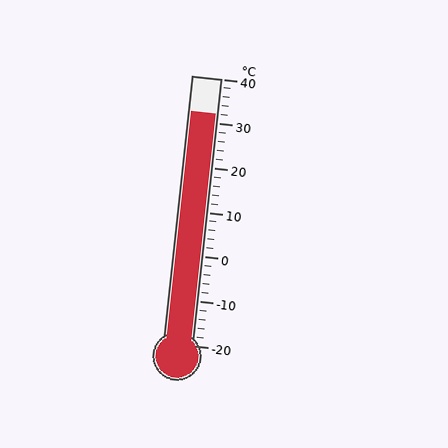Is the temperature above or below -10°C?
The temperature is above -10°C.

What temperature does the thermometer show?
The thermometer shows approximately 32°C.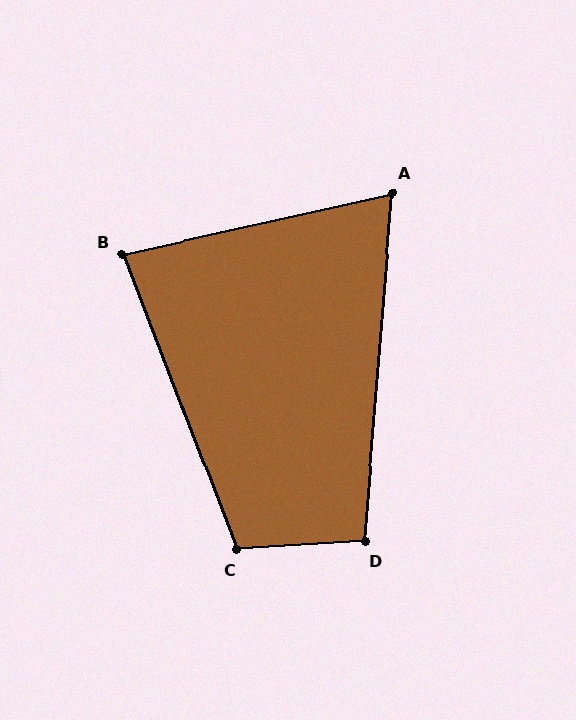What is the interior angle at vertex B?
Approximately 82 degrees (acute).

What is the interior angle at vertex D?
Approximately 98 degrees (obtuse).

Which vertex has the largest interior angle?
C, at approximately 107 degrees.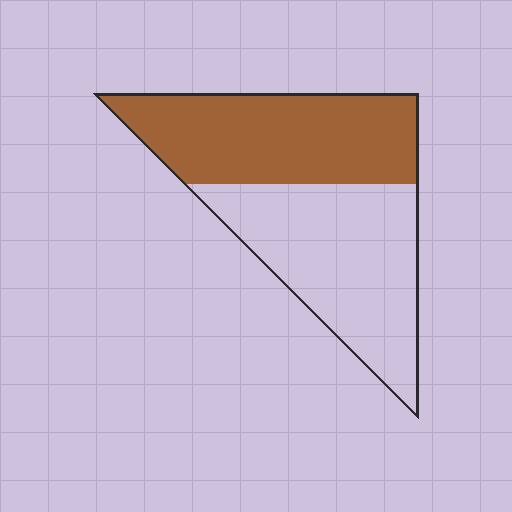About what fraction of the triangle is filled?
About one half (1/2).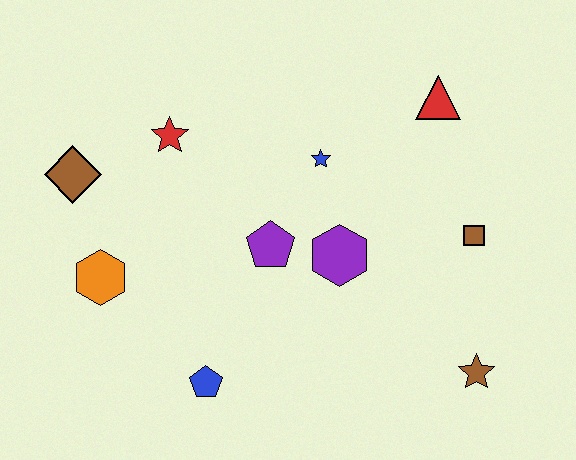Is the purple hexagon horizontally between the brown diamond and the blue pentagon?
No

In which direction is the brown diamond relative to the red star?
The brown diamond is to the left of the red star.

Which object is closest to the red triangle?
The blue star is closest to the red triangle.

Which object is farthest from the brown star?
The brown diamond is farthest from the brown star.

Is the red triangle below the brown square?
No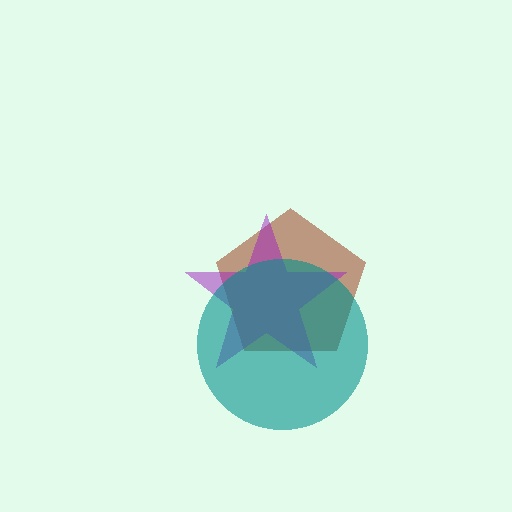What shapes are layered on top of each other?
The layered shapes are: a brown pentagon, a purple star, a teal circle.